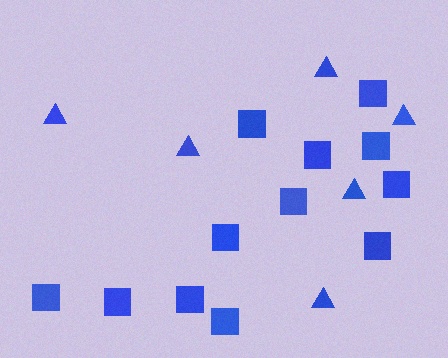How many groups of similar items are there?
There are 2 groups: one group of squares (12) and one group of triangles (6).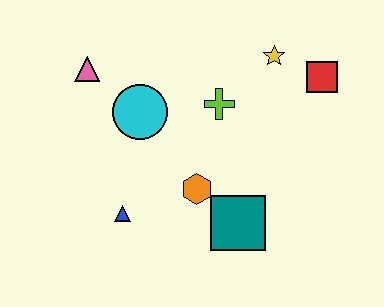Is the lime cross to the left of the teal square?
Yes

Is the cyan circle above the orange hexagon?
Yes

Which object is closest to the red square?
The yellow star is closest to the red square.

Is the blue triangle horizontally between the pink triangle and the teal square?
Yes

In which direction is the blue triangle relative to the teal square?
The blue triangle is to the left of the teal square.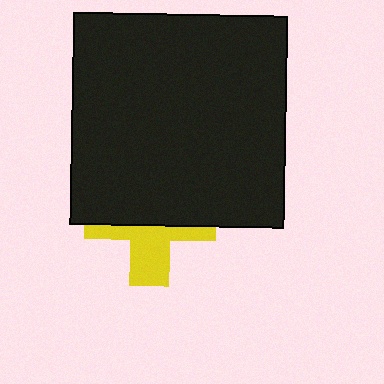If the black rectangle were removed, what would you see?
You would see the complete yellow cross.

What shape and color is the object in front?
The object in front is a black rectangle.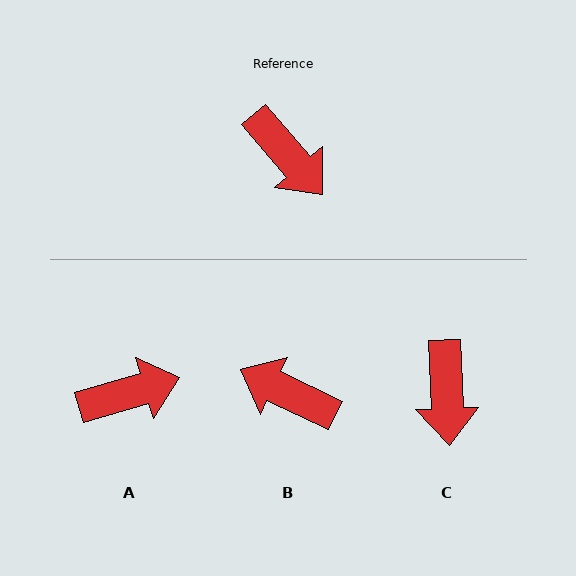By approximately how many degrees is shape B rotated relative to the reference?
Approximately 156 degrees clockwise.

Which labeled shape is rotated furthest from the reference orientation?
B, about 156 degrees away.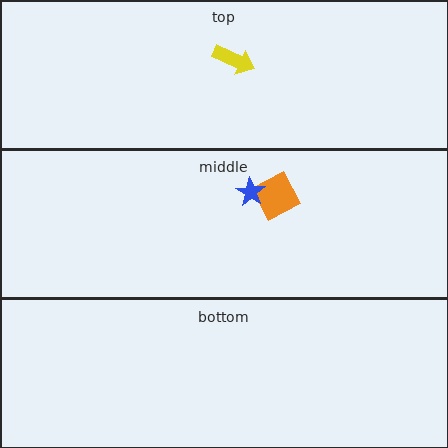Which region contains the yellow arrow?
The top region.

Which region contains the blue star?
The middle region.